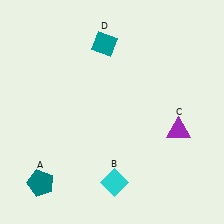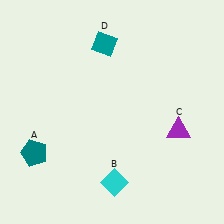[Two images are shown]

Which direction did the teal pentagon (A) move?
The teal pentagon (A) moved up.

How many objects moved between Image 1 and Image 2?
1 object moved between the two images.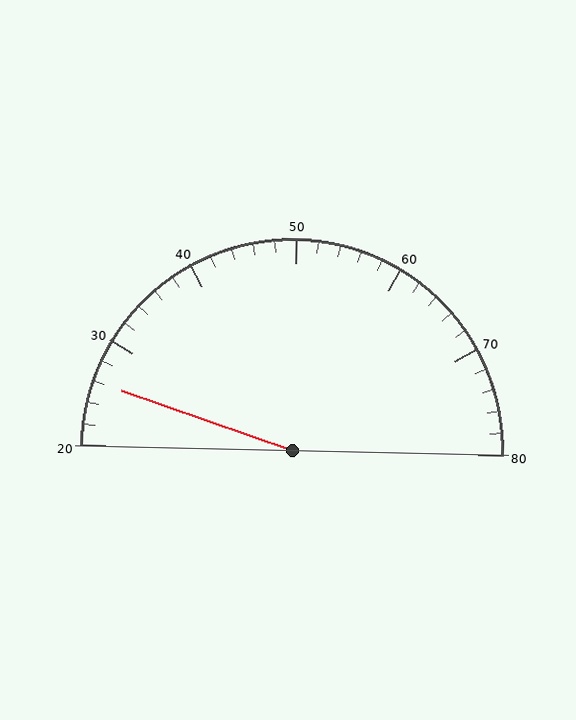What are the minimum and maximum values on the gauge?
The gauge ranges from 20 to 80.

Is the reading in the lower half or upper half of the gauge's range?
The reading is in the lower half of the range (20 to 80).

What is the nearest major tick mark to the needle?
The nearest major tick mark is 30.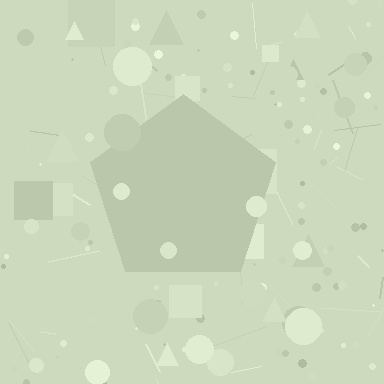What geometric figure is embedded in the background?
A pentagon is embedded in the background.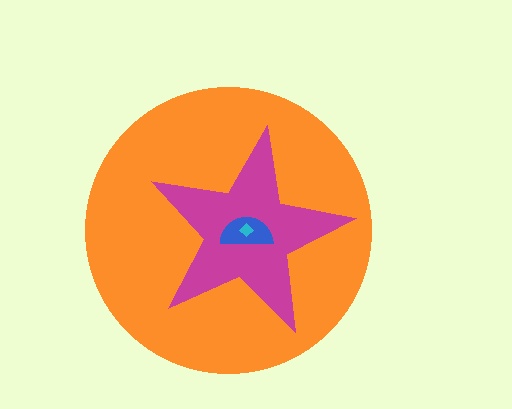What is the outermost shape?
The orange circle.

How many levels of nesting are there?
4.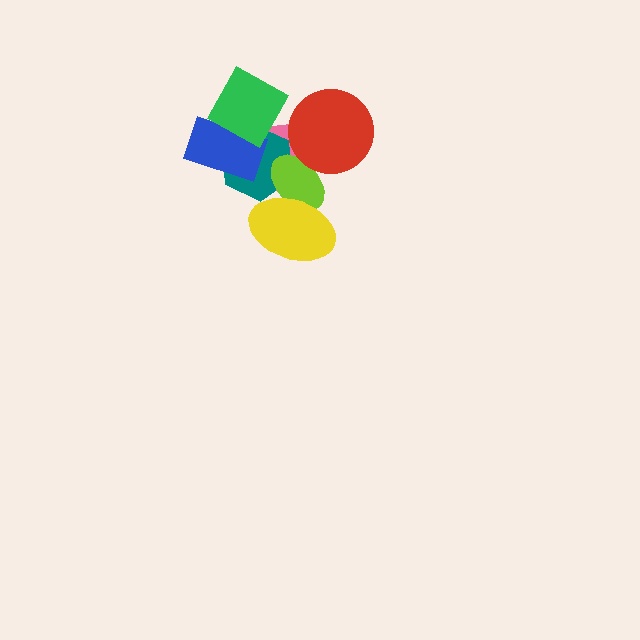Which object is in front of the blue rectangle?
The green diamond is in front of the blue rectangle.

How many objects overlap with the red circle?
2 objects overlap with the red circle.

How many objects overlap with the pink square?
6 objects overlap with the pink square.